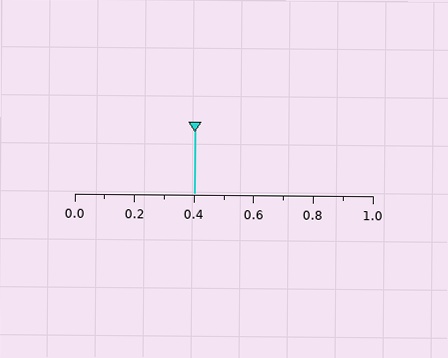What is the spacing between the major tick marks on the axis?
The major ticks are spaced 0.2 apart.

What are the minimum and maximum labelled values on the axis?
The axis runs from 0.0 to 1.0.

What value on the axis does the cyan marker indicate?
The marker indicates approximately 0.4.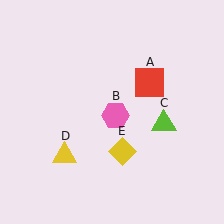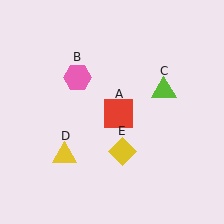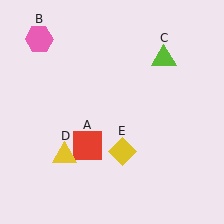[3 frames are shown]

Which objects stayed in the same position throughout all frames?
Yellow triangle (object D) and yellow diamond (object E) remained stationary.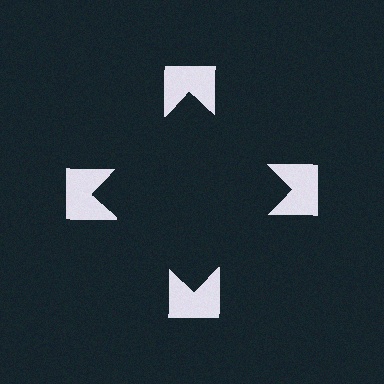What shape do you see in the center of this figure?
An illusory square — its edges are inferred from the aligned wedge cuts in the notched squares, not physically drawn.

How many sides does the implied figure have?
4 sides.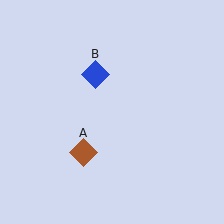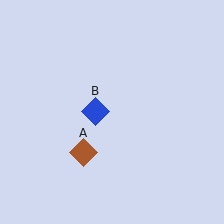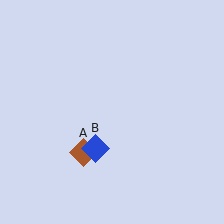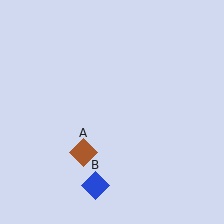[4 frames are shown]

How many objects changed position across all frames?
1 object changed position: blue diamond (object B).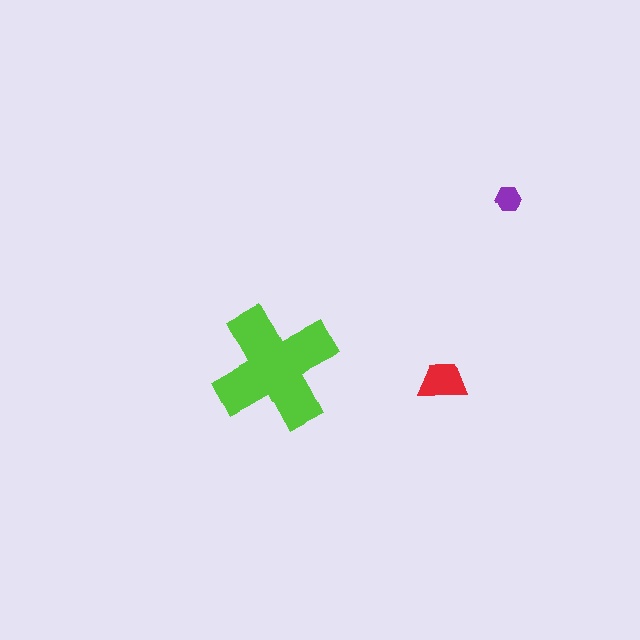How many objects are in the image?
There are 3 objects in the image.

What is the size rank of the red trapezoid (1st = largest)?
2nd.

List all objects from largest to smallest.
The lime cross, the red trapezoid, the purple hexagon.